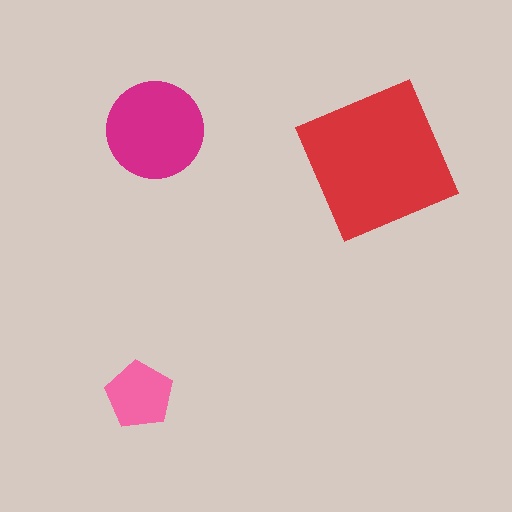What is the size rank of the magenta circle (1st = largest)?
2nd.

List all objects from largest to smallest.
The red square, the magenta circle, the pink pentagon.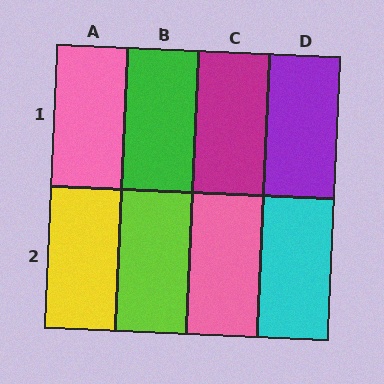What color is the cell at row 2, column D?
Cyan.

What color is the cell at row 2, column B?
Lime.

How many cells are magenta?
1 cell is magenta.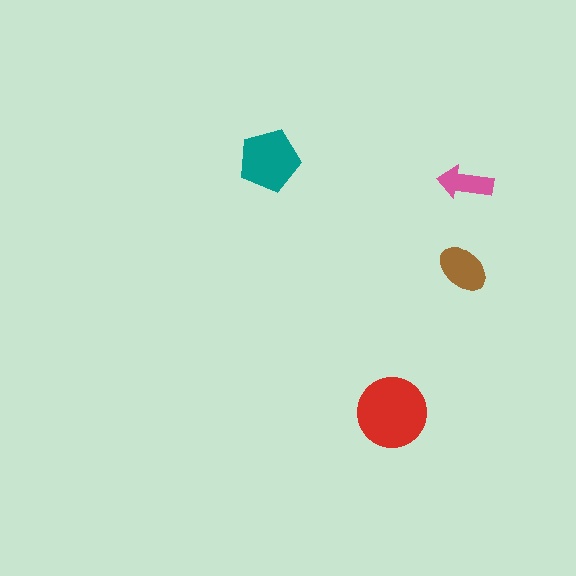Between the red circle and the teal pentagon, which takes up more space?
The red circle.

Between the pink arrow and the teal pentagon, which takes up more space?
The teal pentagon.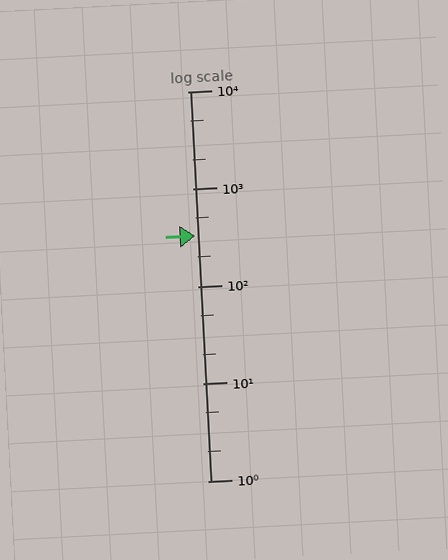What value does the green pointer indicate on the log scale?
The pointer indicates approximately 330.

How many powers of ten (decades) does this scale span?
The scale spans 4 decades, from 1 to 10000.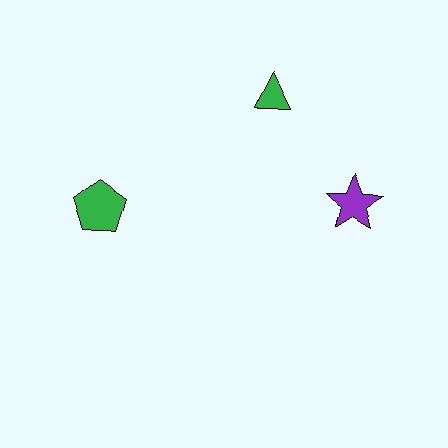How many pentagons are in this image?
There is 1 pentagon.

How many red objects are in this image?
There are no red objects.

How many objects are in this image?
There are 3 objects.